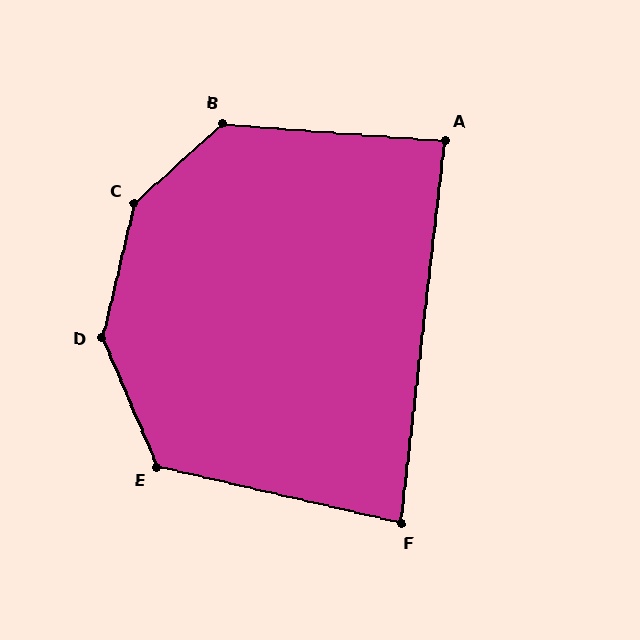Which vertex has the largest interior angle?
C, at approximately 146 degrees.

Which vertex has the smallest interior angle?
F, at approximately 83 degrees.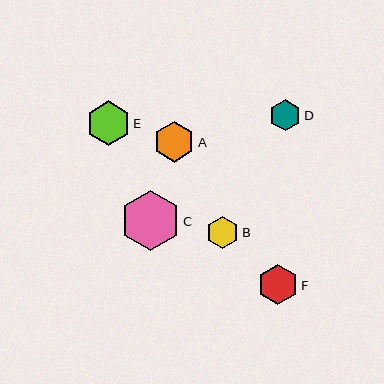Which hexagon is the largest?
Hexagon C is the largest with a size of approximately 60 pixels.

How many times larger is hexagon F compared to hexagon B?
Hexagon F is approximately 1.2 times the size of hexagon B.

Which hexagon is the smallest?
Hexagon D is the smallest with a size of approximately 31 pixels.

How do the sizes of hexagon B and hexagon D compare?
Hexagon B and hexagon D are approximately the same size.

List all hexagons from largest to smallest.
From largest to smallest: C, E, A, F, B, D.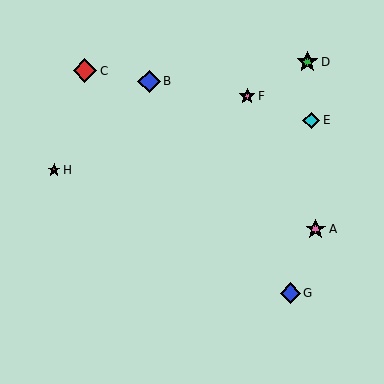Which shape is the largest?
The red diamond (labeled C) is the largest.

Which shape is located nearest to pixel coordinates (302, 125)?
The cyan diamond (labeled E) at (311, 121) is nearest to that location.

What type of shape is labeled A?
Shape A is a pink star.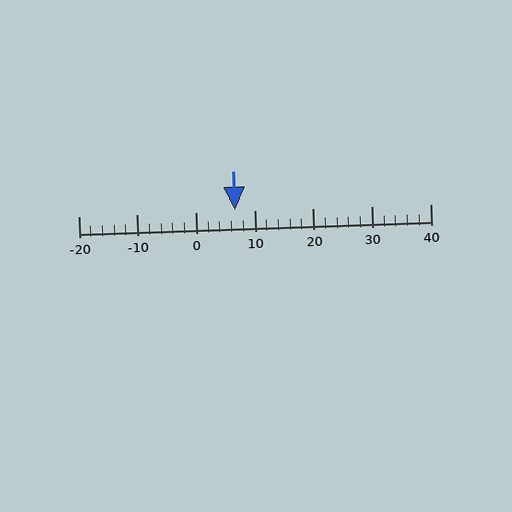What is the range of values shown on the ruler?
The ruler shows values from -20 to 40.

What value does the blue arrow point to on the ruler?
The blue arrow points to approximately 7.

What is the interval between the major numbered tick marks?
The major tick marks are spaced 10 units apart.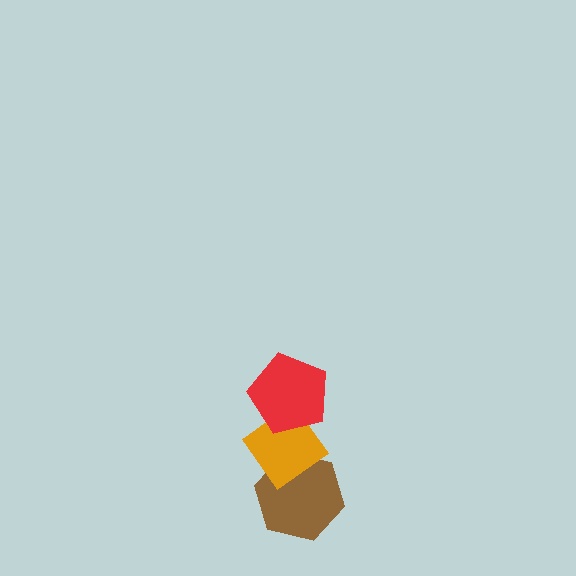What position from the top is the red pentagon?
The red pentagon is 1st from the top.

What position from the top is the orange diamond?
The orange diamond is 2nd from the top.